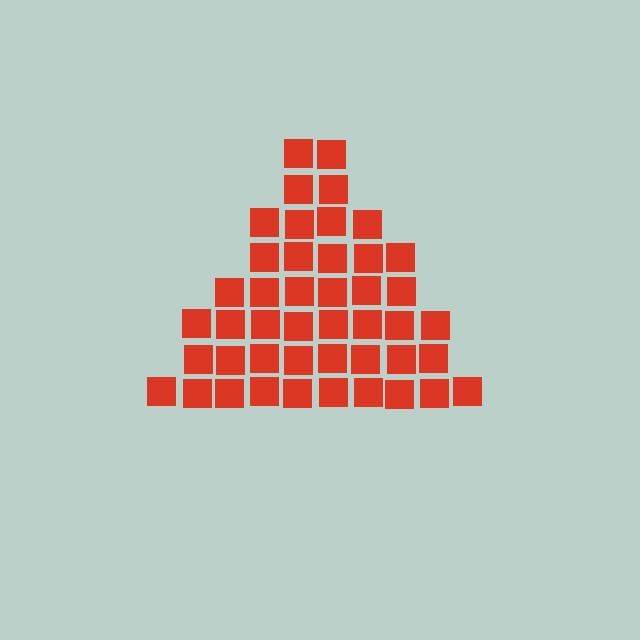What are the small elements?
The small elements are squares.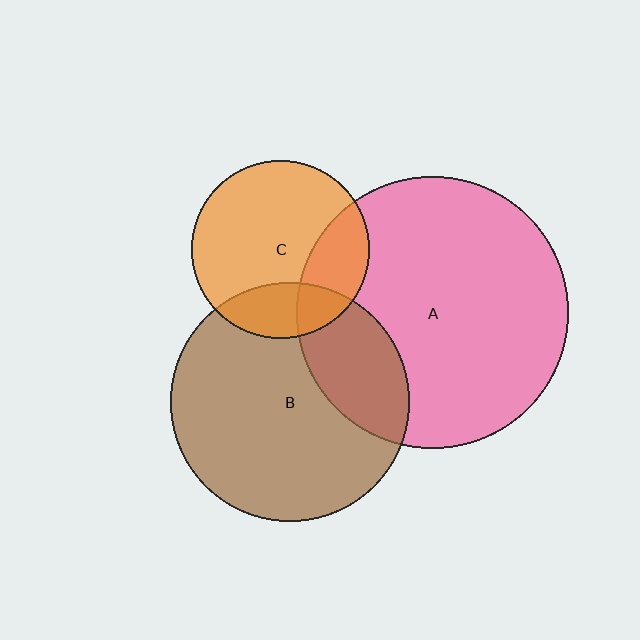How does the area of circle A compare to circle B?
Approximately 1.3 times.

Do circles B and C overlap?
Yes.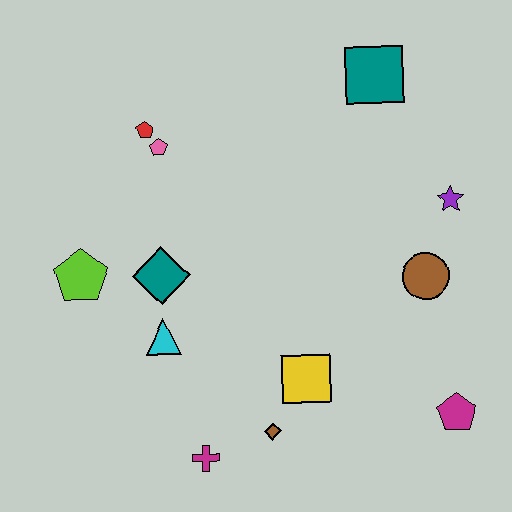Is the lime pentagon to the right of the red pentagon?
No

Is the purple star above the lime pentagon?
Yes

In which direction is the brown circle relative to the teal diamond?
The brown circle is to the right of the teal diamond.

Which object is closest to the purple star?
The brown circle is closest to the purple star.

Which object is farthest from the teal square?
The magenta cross is farthest from the teal square.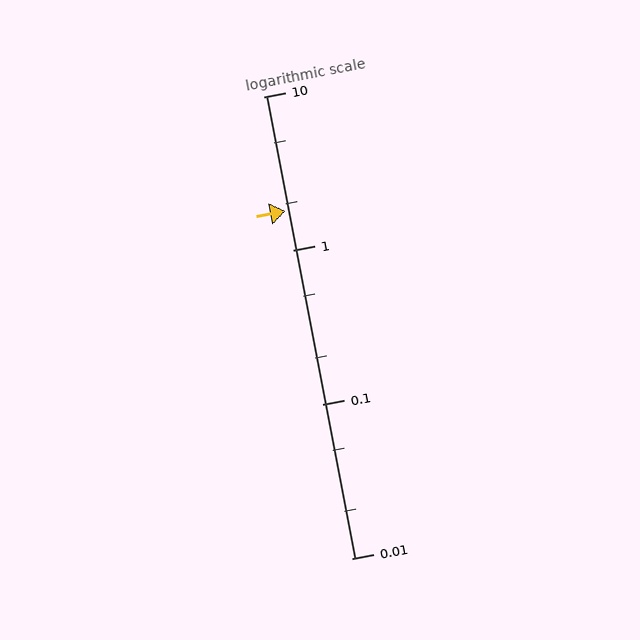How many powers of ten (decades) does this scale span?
The scale spans 3 decades, from 0.01 to 10.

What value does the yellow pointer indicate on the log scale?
The pointer indicates approximately 1.8.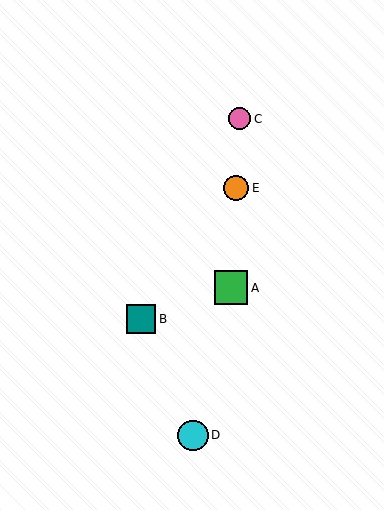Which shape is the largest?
The green square (labeled A) is the largest.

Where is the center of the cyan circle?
The center of the cyan circle is at (193, 435).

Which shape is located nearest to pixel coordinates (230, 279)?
The green square (labeled A) at (231, 288) is nearest to that location.